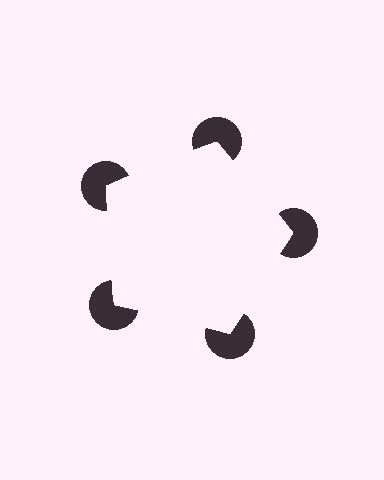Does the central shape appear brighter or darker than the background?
It typically appears slightly brighter than the background, even though no actual brightness change is drawn.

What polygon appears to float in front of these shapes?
An illusory pentagon — its edges are inferred from the aligned wedge cuts in the pac-man discs, not physically drawn.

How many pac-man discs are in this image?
There are 5 — one at each vertex of the illusory pentagon.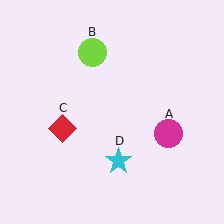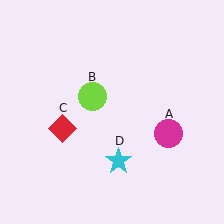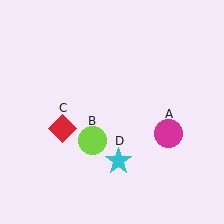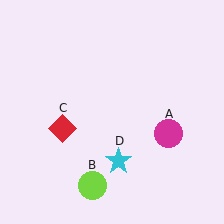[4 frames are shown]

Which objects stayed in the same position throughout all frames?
Magenta circle (object A) and red diamond (object C) and cyan star (object D) remained stationary.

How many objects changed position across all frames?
1 object changed position: lime circle (object B).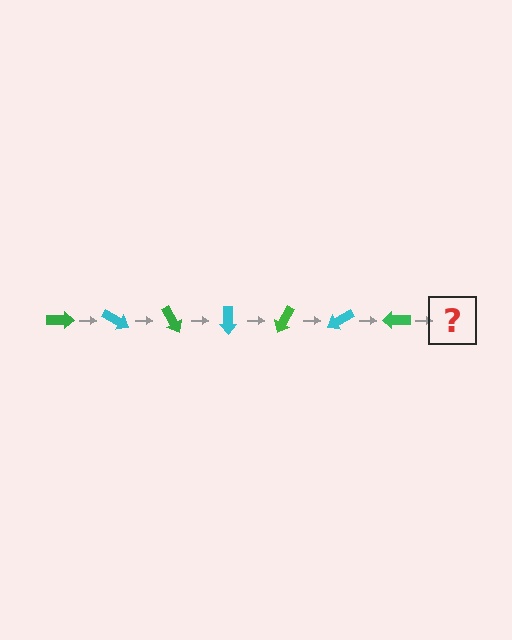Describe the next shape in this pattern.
It should be a cyan arrow, rotated 210 degrees from the start.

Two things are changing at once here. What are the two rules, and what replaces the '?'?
The two rules are that it rotates 30 degrees each step and the color cycles through green and cyan. The '?' should be a cyan arrow, rotated 210 degrees from the start.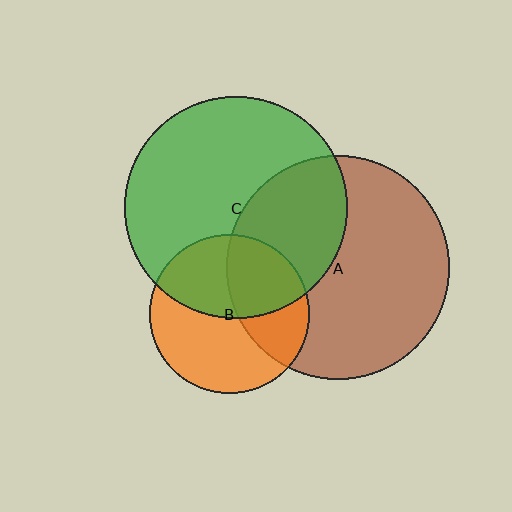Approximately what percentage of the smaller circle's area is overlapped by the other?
Approximately 45%.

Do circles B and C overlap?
Yes.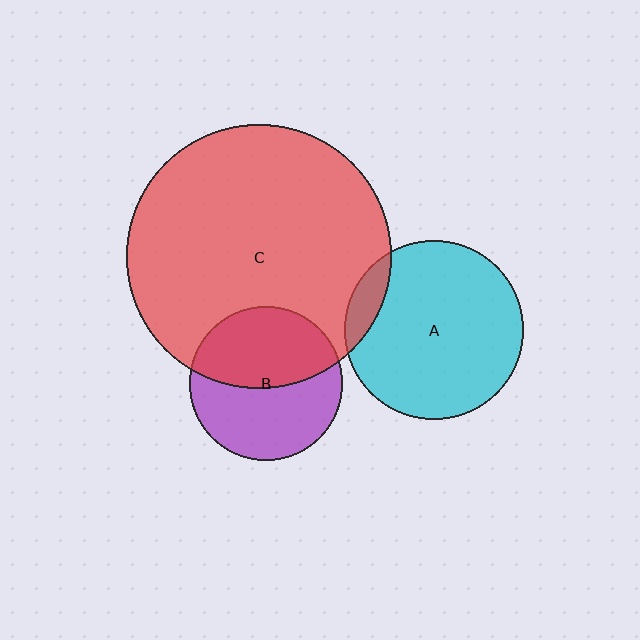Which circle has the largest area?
Circle C (red).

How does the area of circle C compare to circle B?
Approximately 3.0 times.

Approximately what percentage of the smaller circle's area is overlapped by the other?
Approximately 50%.